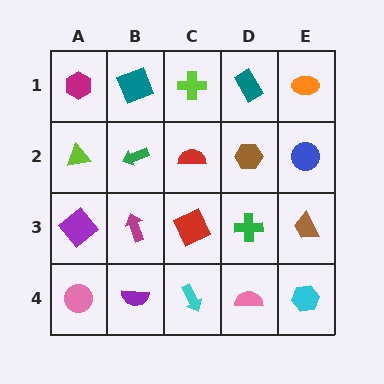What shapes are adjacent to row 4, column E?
A brown trapezoid (row 3, column E), a pink semicircle (row 4, column D).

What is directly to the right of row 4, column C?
A pink semicircle.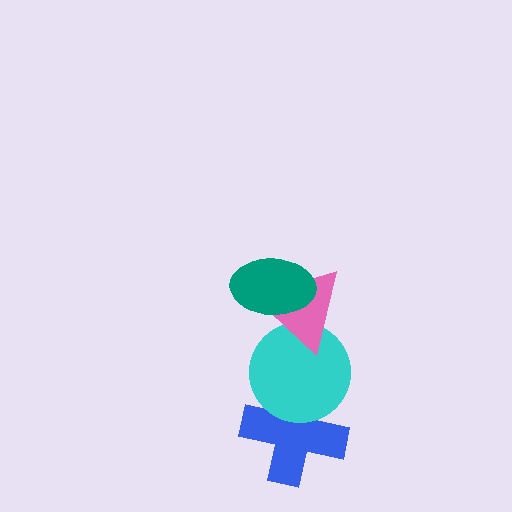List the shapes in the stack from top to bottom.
From top to bottom: the teal ellipse, the pink triangle, the cyan circle, the blue cross.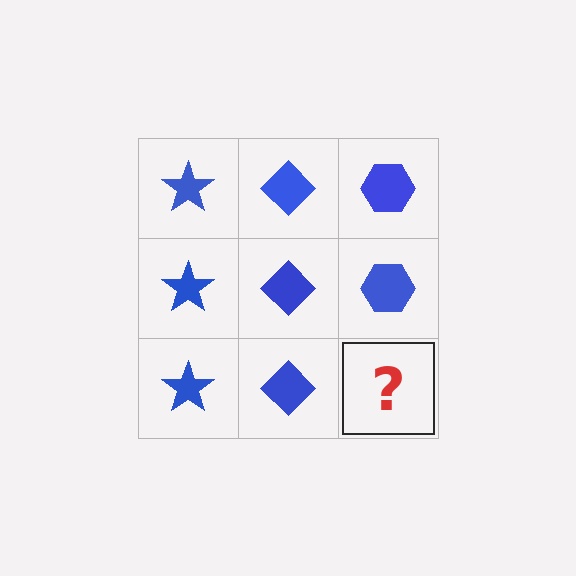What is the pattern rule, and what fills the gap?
The rule is that each column has a consistent shape. The gap should be filled with a blue hexagon.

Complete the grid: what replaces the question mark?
The question mark should be replaced with a blue hexagon.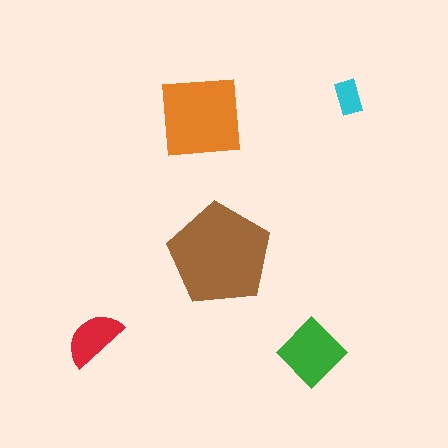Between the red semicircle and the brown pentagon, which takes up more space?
The brown pentagon.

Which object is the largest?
The brown pentagon.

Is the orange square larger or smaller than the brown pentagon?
Smaller.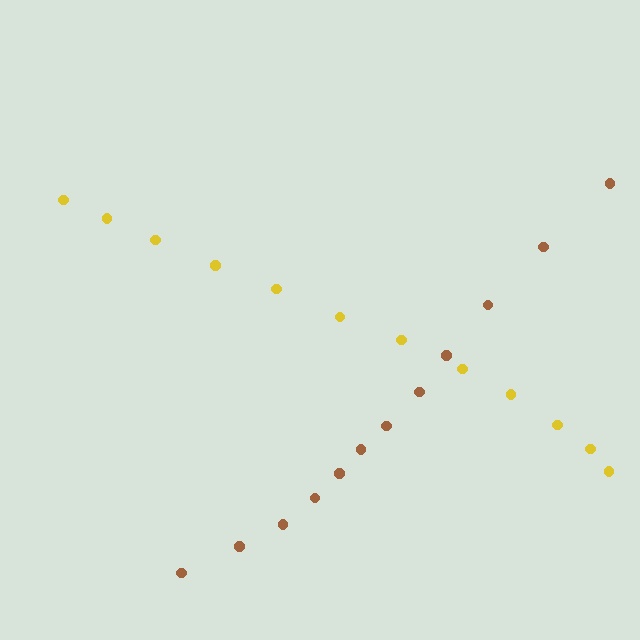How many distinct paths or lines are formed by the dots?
There are 2 distinct paths.